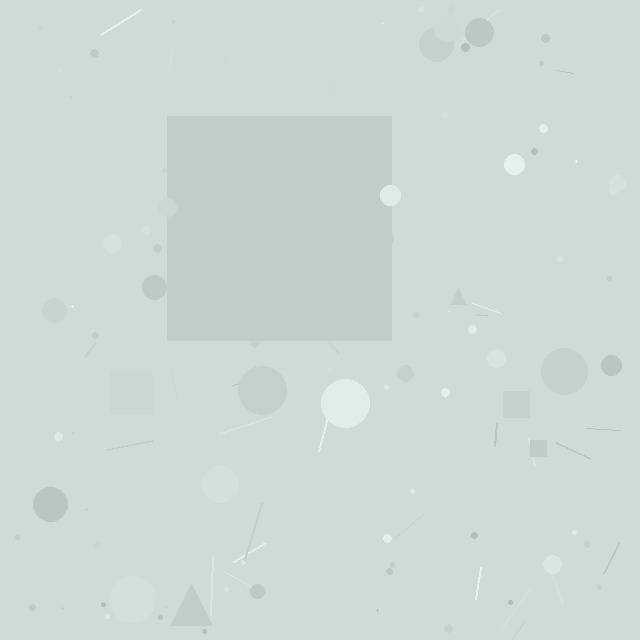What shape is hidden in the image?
A square is hidden in the image.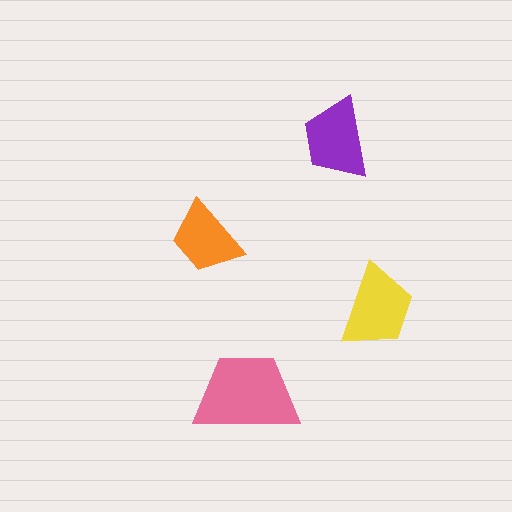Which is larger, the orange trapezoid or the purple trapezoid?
The purple one.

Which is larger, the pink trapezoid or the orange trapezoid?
The pink one.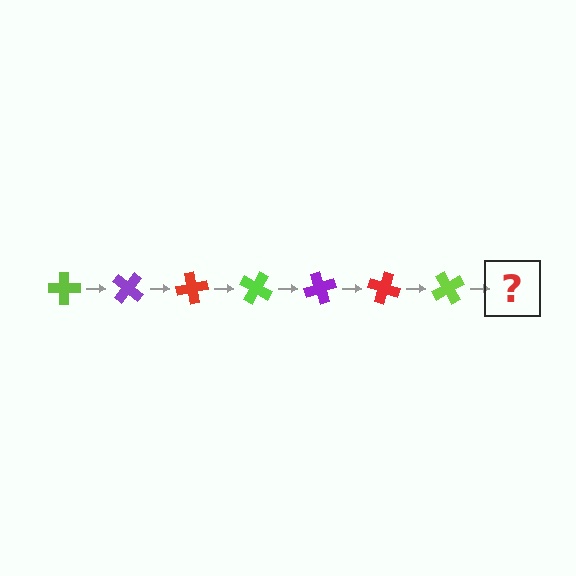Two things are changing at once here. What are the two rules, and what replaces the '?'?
The two rules are that it rotates 40 degrees each step and the color cycles through lime, purple, and red. The '?' should be a purple cross, rotated 280 degrees from the start.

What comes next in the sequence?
The next element should be a purple cross, rotated 280 degrees from the start.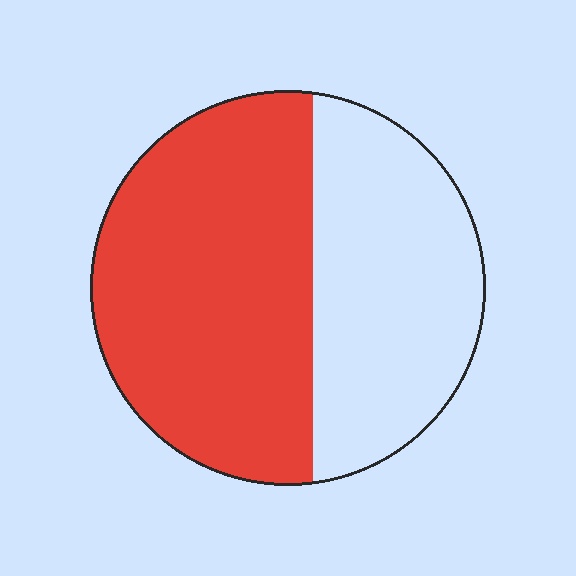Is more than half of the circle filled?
Yes.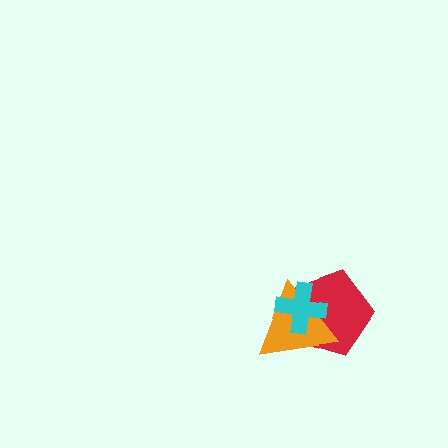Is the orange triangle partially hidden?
Yes, it is partially covered by another shape.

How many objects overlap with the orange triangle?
2 objects overlap with the orange triangle.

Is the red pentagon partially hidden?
Yes, it is partially covered by another shape.